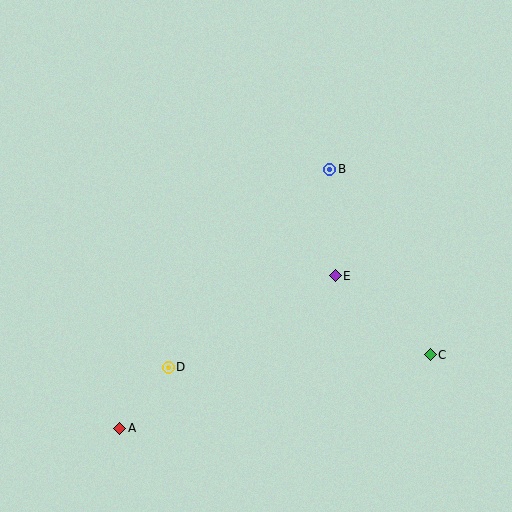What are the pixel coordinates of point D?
Point D is at (168, 367).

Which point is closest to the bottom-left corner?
Point A is closest to the bottom-left corner.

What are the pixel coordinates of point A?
Point A is at (119, 428).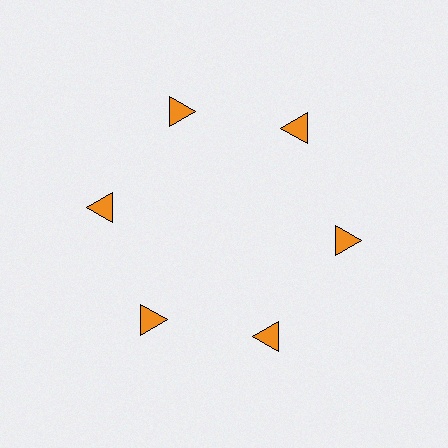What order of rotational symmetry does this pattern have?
This pattern has 6-fold rotational symmetry.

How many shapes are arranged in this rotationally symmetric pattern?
There are 6 shapes, arranged in 6 groups of 1.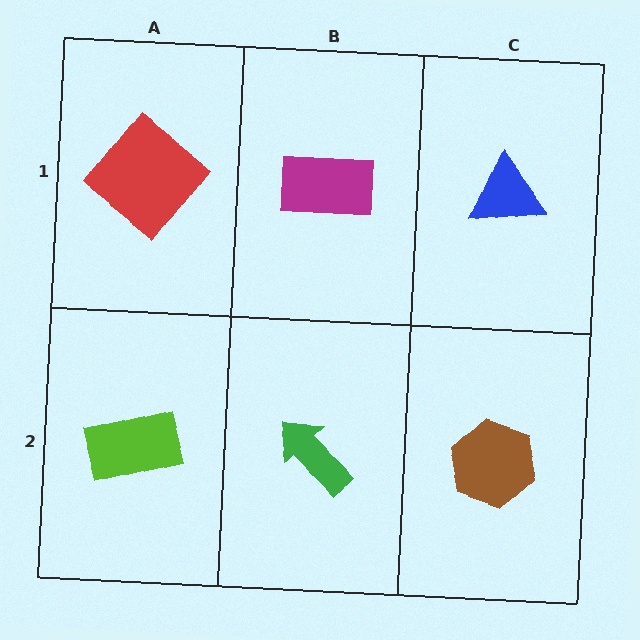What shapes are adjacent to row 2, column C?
A blue triangle (row 1, column C), a green arrow (row 2, column B).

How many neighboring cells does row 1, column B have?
3.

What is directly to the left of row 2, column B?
A lime rectangle.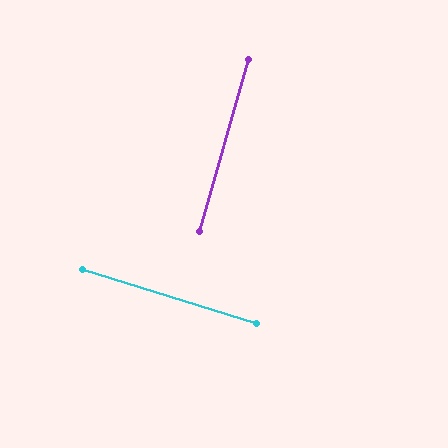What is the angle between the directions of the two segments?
Approximately 89 degrees.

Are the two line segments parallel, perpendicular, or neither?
Perpendicular — they meet at approximately 89°.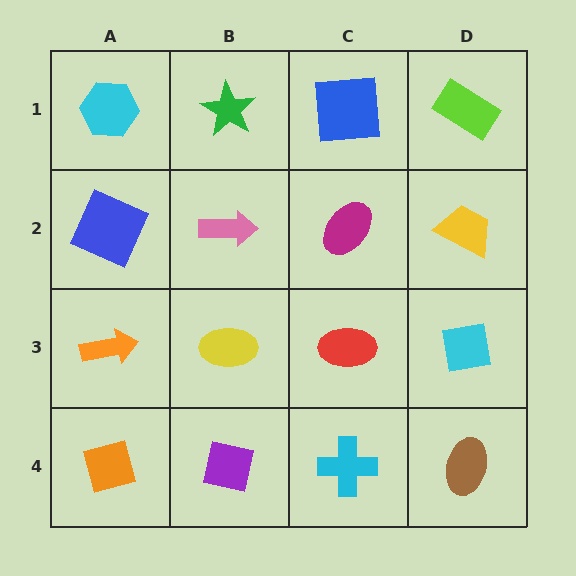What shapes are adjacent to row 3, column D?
A yellow trapezoid (row 2, column D), a brown ellipse (row 4, column D), a red ellipse (row 3, column C).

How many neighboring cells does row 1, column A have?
2.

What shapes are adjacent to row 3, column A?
A blue square (row 2, column A), an orange square (row 4, column A), a yellow ellipse (row 3, column B).